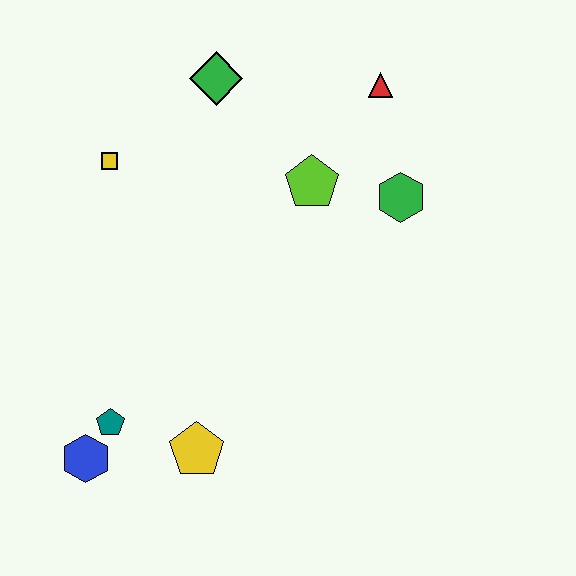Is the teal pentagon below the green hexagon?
Yes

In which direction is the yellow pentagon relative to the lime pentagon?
The yellow pentagon is below the lime pentagon.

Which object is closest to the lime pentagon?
The green hexagon is closest to the lime pentagon.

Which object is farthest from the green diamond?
The blue hexagon is farthest from the green diamond.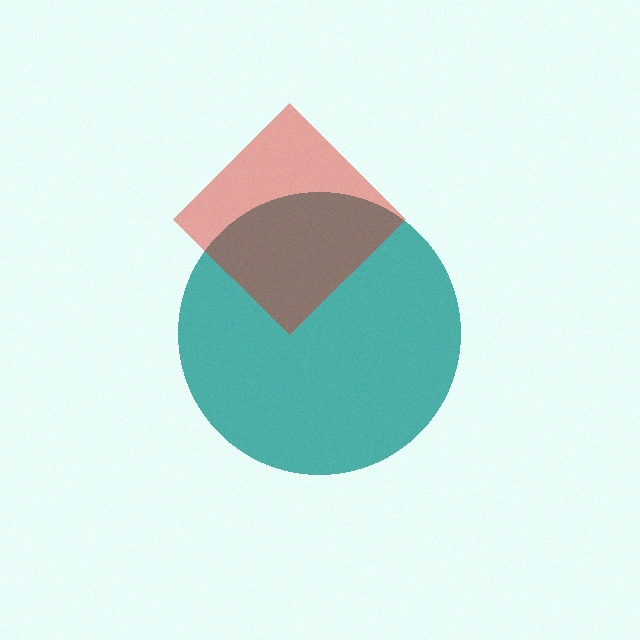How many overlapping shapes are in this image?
There are 2 overlapping shapes in the image.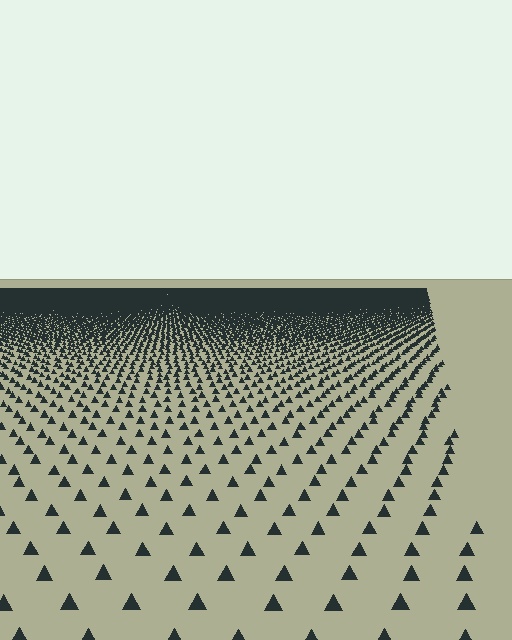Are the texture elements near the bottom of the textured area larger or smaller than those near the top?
Larger. Near the bottom, elements are closer to the viewer and appear at a bigger on-screen size.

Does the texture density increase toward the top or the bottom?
Density increases toward the top.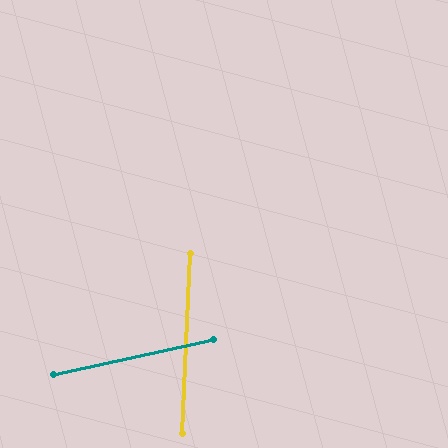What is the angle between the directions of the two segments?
Approximately 75 degrees.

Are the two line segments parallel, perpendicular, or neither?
Neither parallel nor perpendicular — they differ by about 75°.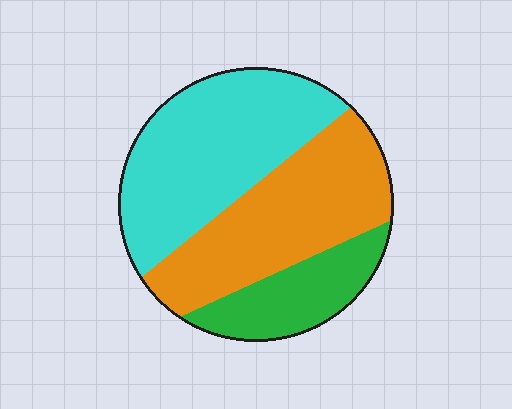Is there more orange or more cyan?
Cyan.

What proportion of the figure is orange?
Orange takes up about three eighths (3/8) of the figure.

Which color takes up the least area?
Green, at roughly 20%.